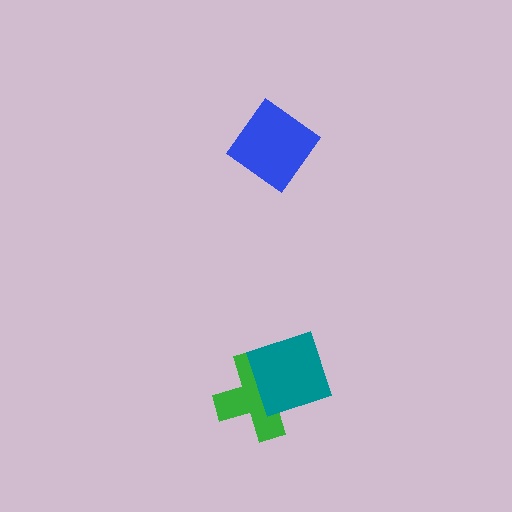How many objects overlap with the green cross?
1 object overlaps with the green cross.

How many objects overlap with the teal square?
1 object overlaps with the teal square.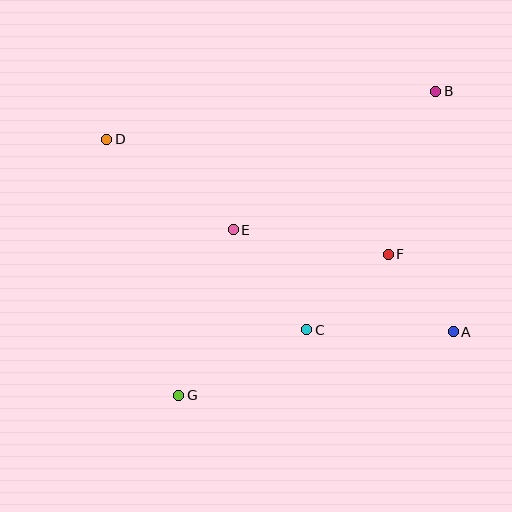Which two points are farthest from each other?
Points B and G are farthest from each other.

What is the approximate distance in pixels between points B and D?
The distance between B and D is approximately 333 pixels.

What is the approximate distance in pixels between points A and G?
The distance between A and G is approximately 282 pixels.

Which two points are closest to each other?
Points A and F are closest to each other.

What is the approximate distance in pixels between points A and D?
The distance between A and D is approximately 397 pixels.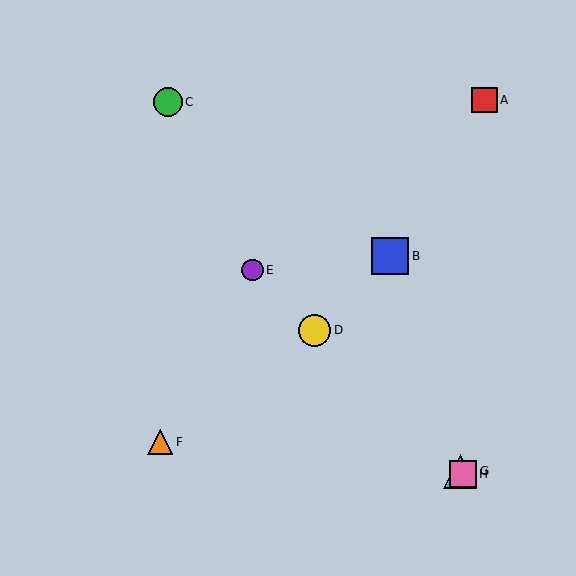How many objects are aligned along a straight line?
4 objects (D, E, G, H) are aligned along a straight line.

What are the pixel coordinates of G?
Object G is at (460, 471).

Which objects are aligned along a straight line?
Objects D, E, G, H are aligned along a straight line.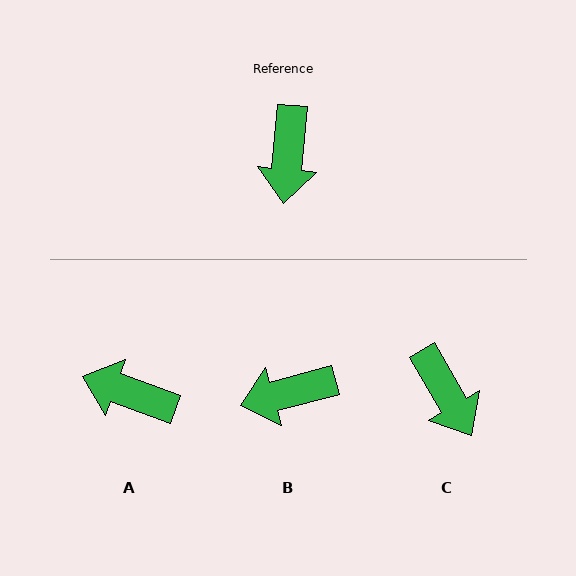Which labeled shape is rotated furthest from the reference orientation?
A, about 104 degrees away.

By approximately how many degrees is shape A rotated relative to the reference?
Approximately 104 degrees clockwise.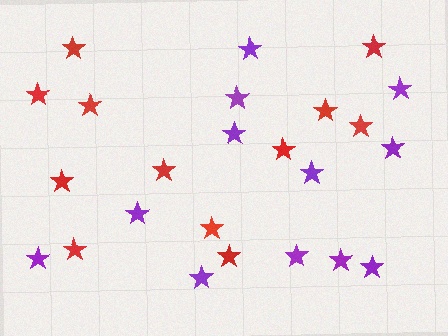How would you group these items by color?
There are 2 groups: one group of red stars (12) and one group of purple stars (12).